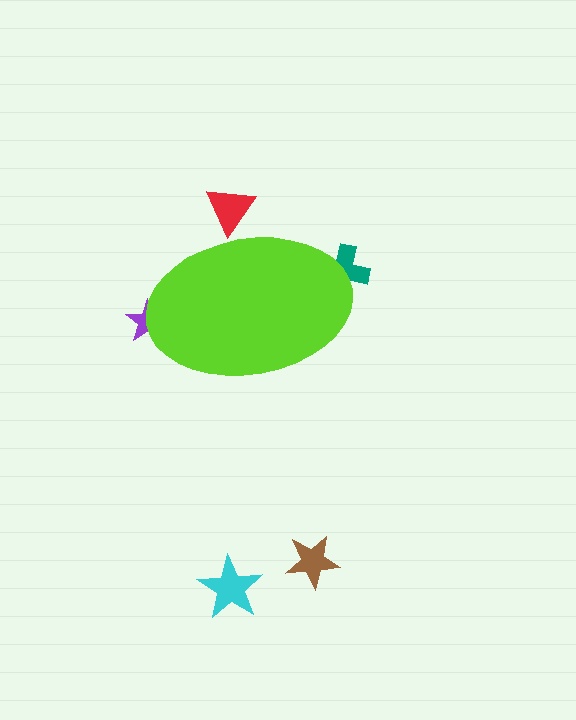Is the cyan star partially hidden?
No, the cyan star is fully visible.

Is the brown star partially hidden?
No, the brown star is fully visible.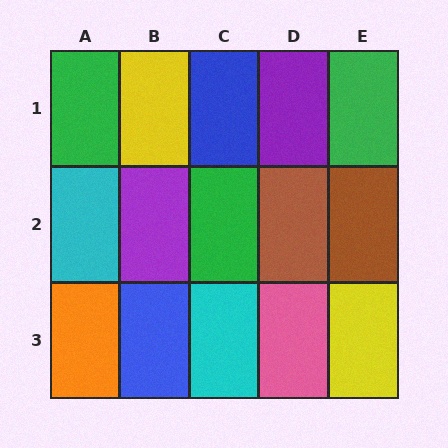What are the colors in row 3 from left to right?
Orange, blue, cyan, pink, yellow.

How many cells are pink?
1 cell is pink.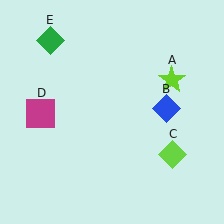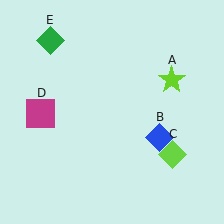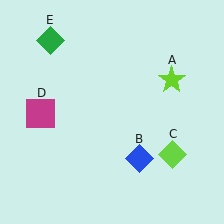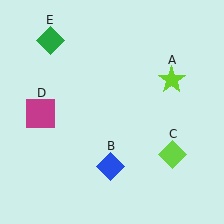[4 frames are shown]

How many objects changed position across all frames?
1 object changed position: blue diamond (object B).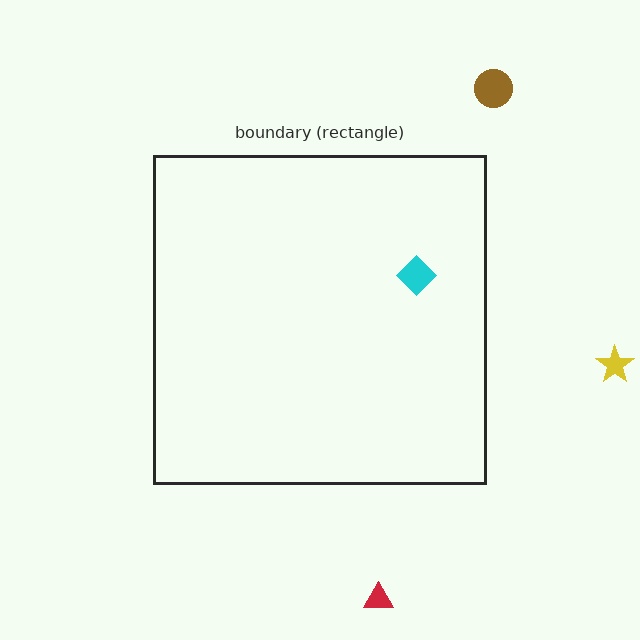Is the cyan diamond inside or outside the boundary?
Inside.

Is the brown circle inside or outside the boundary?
Outside.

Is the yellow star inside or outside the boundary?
Outside.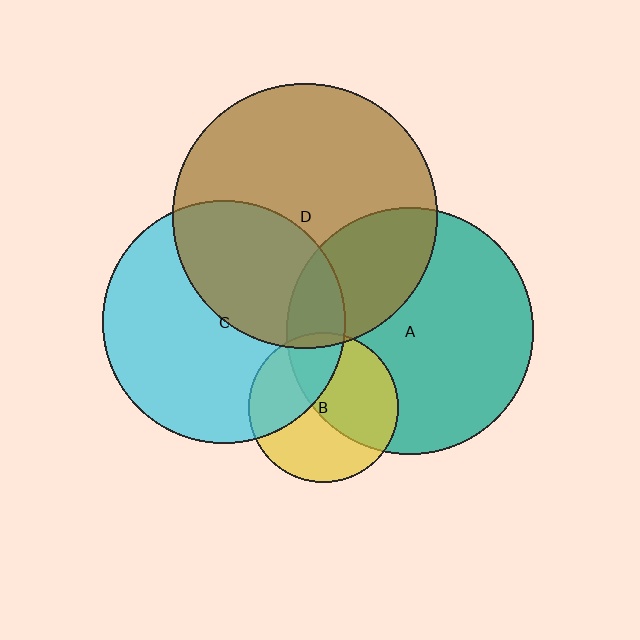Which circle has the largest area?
Circle D (brown).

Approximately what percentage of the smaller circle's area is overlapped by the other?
Approximately 40%.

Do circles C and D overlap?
Yes.